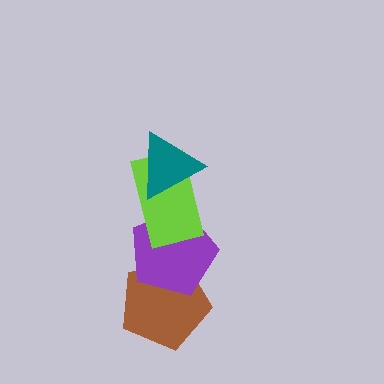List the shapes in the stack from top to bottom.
From top to bottom: the teal triangle, the lime rectangle, the purple pentagon, the brown pentagon.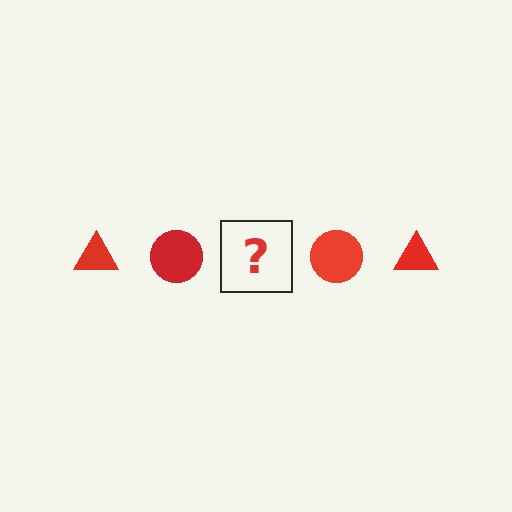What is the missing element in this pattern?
The missing element is a red triangle.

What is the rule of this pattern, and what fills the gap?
The rule is that the pattern cycles through triangle, circle shapes in red. The gap should be filled with a red triangle.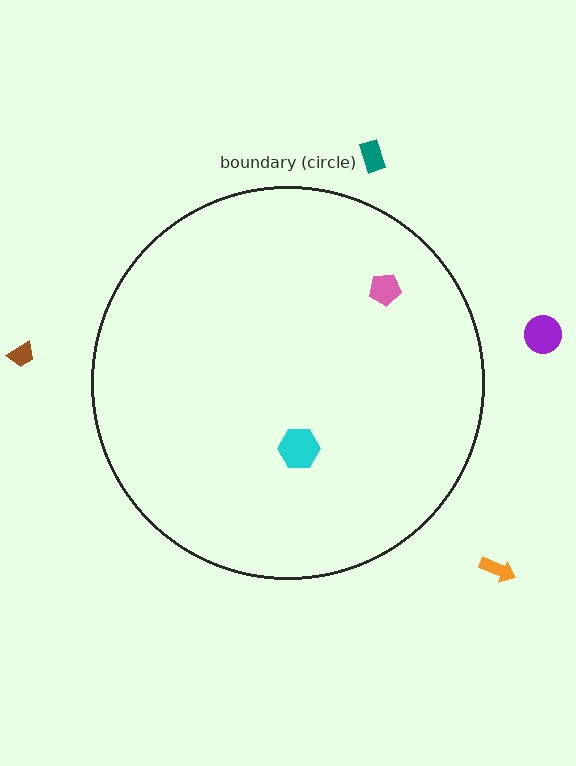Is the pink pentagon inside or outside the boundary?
Inside.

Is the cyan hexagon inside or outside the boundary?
Inside.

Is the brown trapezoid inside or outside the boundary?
Outside.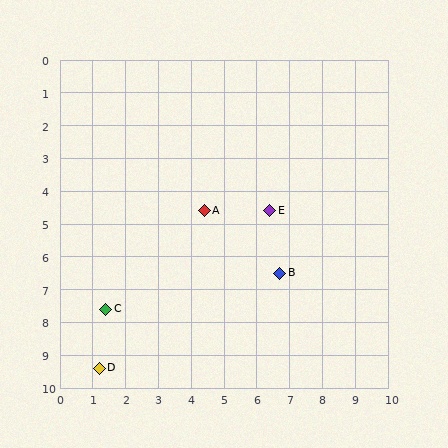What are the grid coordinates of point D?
Point D is at approximately (1.2, 9.4).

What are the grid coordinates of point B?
Point B is at approximately (6.7, 6.5).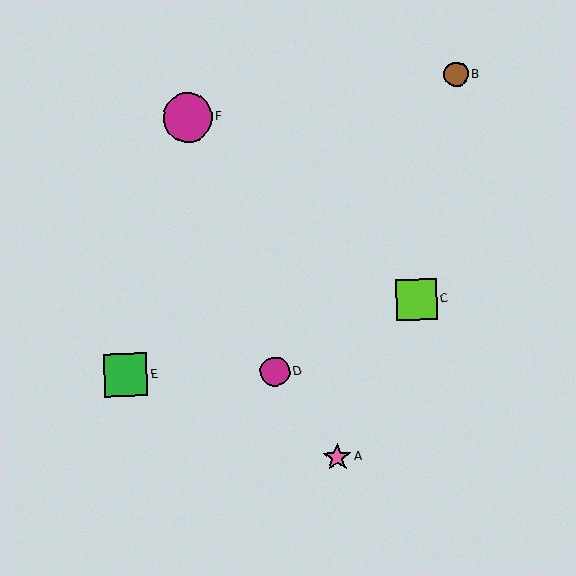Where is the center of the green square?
The center of the green square is at (126, 375).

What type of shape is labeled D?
Shape D is a magenta circle.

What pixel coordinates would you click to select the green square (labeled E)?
Click at (126, 375) to select the green square E.